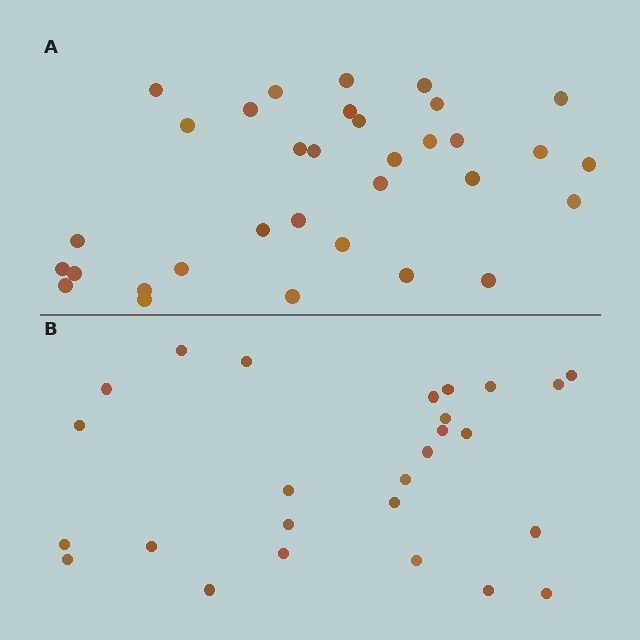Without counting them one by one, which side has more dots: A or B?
Region A (the top region) has more dots.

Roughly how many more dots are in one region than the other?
Region A has roughly 8 or so more dots than region B.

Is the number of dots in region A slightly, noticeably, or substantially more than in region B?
Region A has noticeably more, but not dramatically so. The ratio is roughly 1.3 to 1.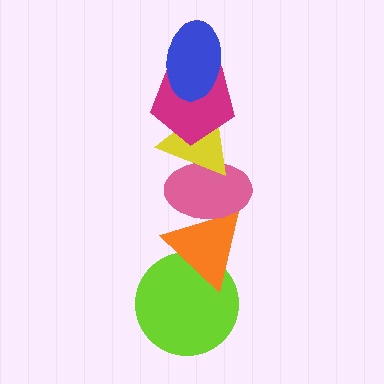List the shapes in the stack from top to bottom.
From top to bottom: the blue ellipse, the magenta pentagon, the yellow triangle, the pink ellipse, the orange triangle, the lime circle.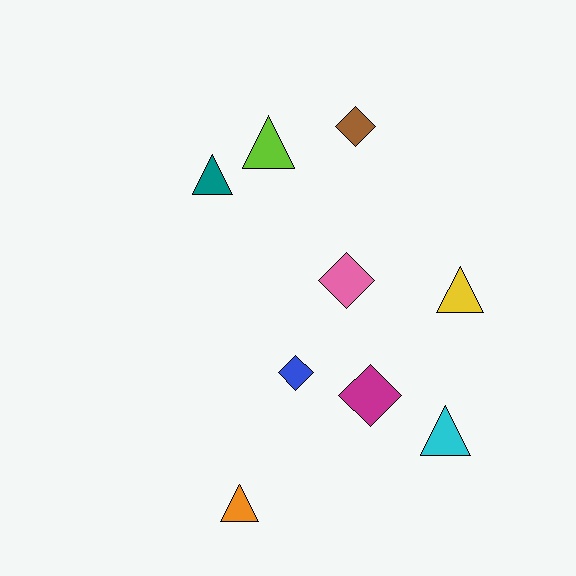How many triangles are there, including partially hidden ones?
There are 5 triangles.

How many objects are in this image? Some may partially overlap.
There are 9 objects.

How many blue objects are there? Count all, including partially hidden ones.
There is 1 blue object.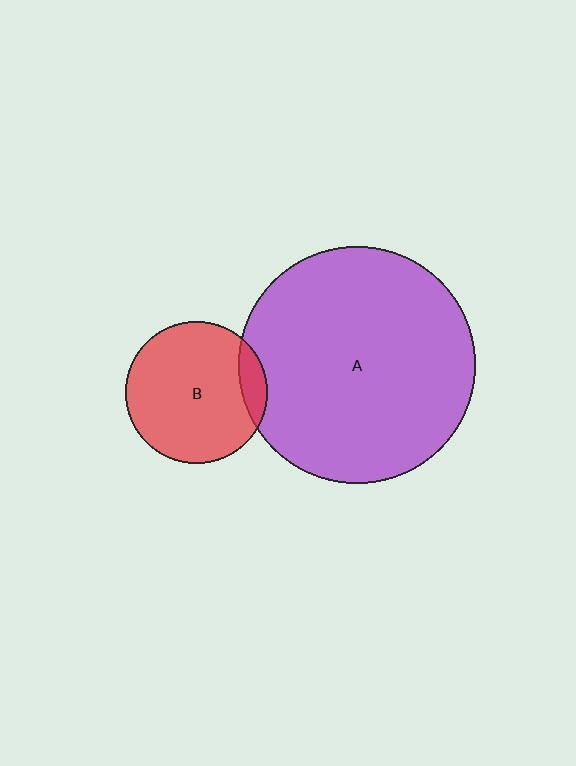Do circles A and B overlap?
Yes.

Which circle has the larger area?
Circle A (purple).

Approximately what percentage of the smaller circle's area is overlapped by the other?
Approximately 10%.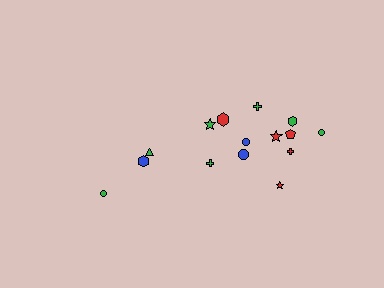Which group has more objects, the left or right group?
The right group.